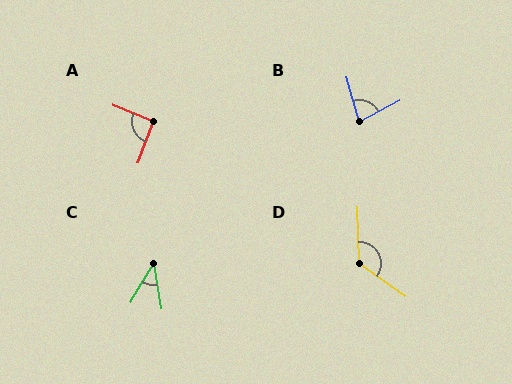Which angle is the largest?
D, at approximately 127 degrees.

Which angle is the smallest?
C, at approximately 41 degrees.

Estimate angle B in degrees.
Approximately 78 degrees.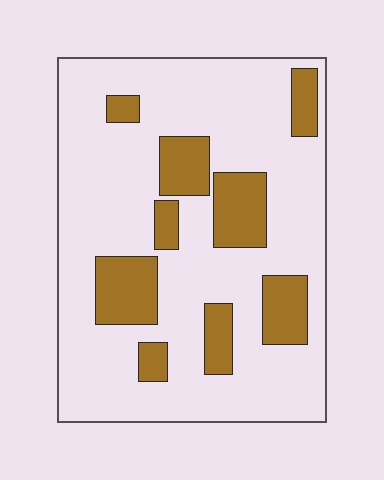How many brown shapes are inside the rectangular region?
9.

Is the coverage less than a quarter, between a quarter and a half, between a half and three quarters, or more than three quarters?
Less than a quarter.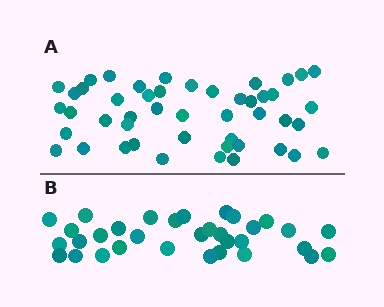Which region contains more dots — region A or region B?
Region A (the top region) has more dots.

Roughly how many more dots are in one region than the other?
Region A has approximately 15 more dots than region B.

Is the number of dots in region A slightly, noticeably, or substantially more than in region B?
Region A has noticeably more, but not dramatically so. The ratio is roughly 1.4 to 1.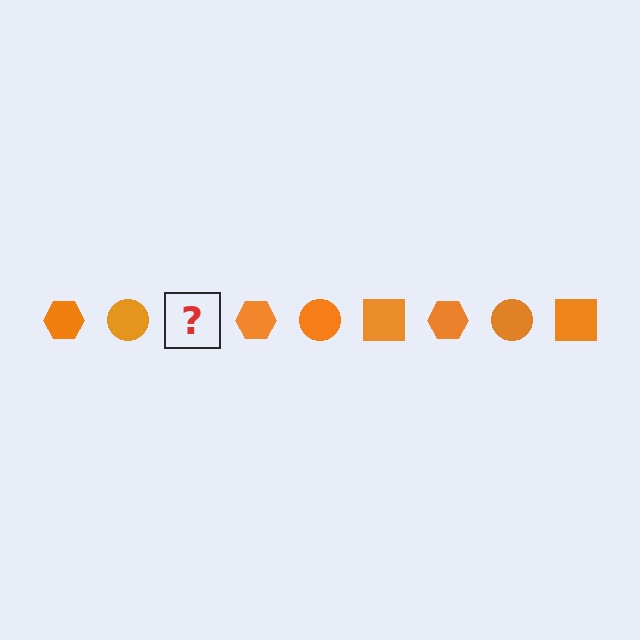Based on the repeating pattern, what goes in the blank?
The blank should be an orange square.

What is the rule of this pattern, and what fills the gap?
The rule is that the pattern cycles through hexagon, circle, square shapes in orange. The gap should be filled with an orange square.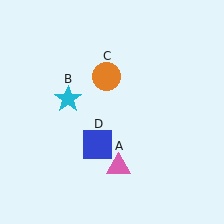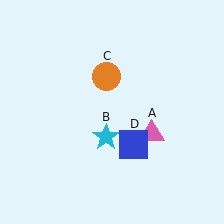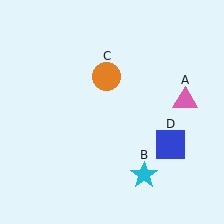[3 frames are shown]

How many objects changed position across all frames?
3 objects changed position: pink triangle (object A), cyan star (object B), blue square (object D).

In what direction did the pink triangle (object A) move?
The pink triangle (object A) moved up and to the right.